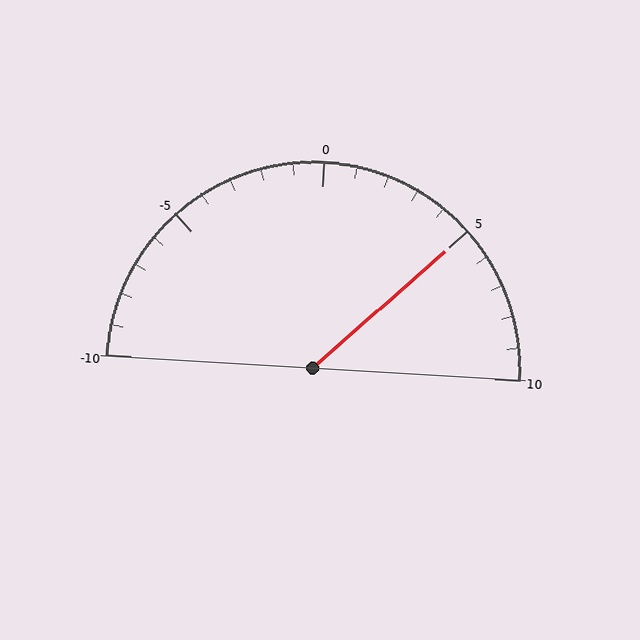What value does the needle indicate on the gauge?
The needle indicates approximately 5.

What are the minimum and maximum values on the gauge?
The gauge ranges from -10 to 10.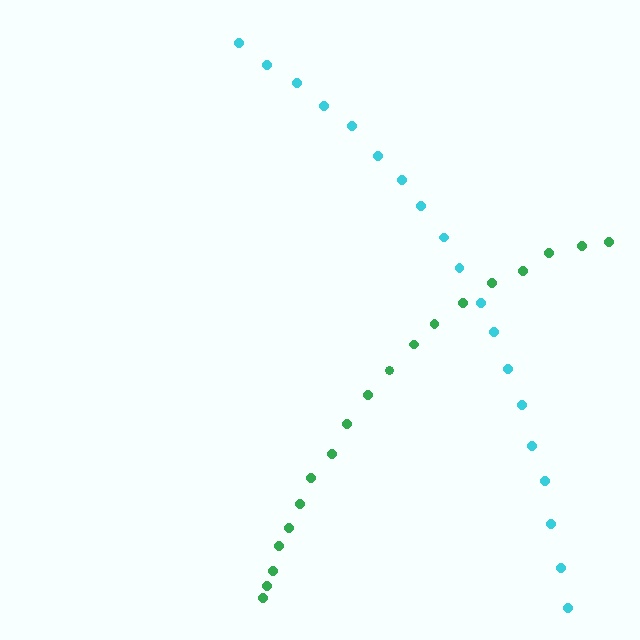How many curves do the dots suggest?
There are 2 distinct paths.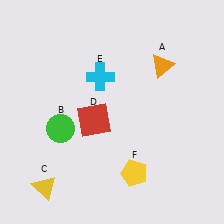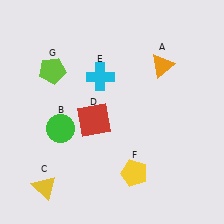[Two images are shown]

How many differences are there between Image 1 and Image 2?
There is 1 difference between the two images.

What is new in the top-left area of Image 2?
A lime pentagon (G) was added in the top-left area of Image 2.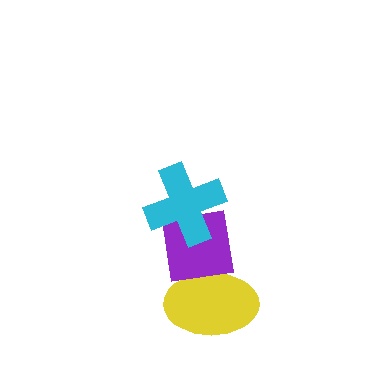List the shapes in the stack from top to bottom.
From top to bottom: the cyan cross, the purple square, the yellow ellipse.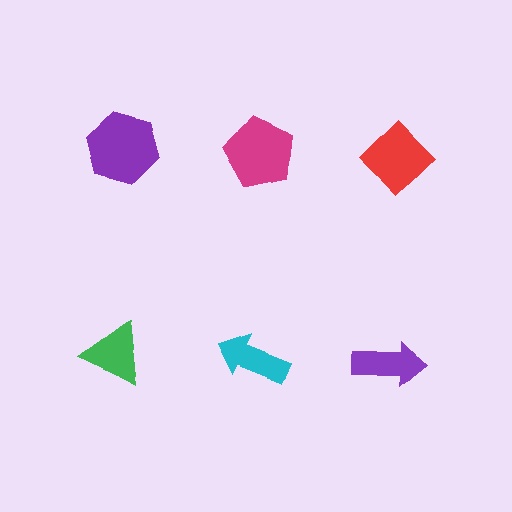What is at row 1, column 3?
A red diamond.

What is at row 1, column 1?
A purple hexagon.